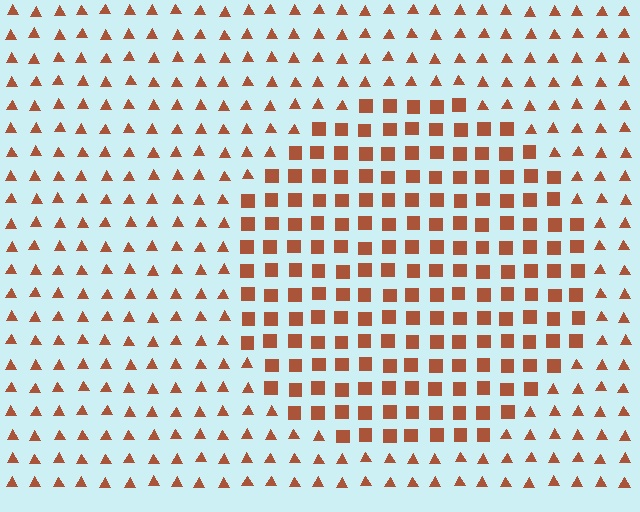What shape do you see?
I see a circle.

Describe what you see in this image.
The image is filled with small brown elements arranged in a uniform grid. A circle-shaped region contains squares, while the surrounding area contains triangles. The boundary is defined purely by the change in element shape.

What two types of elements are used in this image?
The image uses squares inside the circle region and triangles outside it.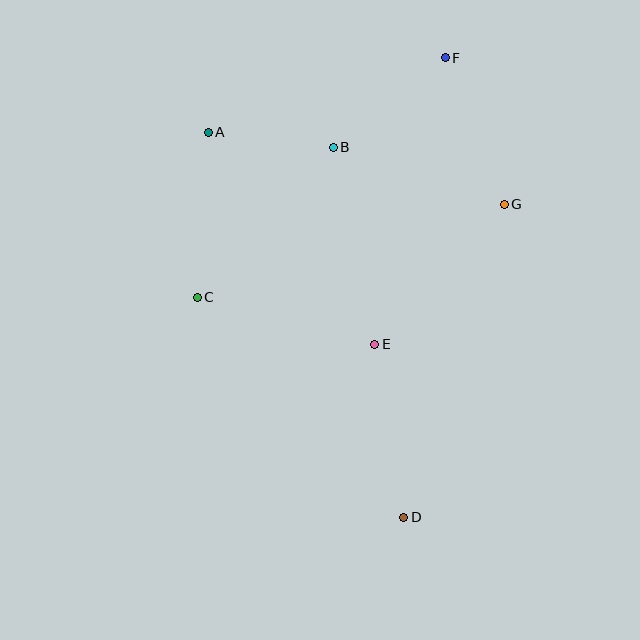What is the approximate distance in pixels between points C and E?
The distance between C and E is approximately 183 pixels.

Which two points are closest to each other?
Points A and B are closest to each other.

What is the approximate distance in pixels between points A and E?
The distance between A and E is approximately 269 pixels.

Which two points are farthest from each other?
Points D and F are farthest from each other.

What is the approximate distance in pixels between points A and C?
The distance between A and C is approximately 165 pixels.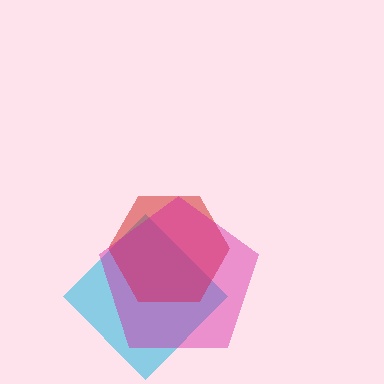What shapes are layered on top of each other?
The layered shapes are: a cyan diamond, a red hexagon, a magenta pentagon.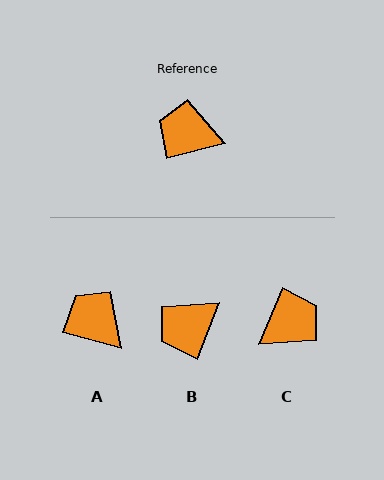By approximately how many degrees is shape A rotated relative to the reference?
Approximately 29 degrees clockwise.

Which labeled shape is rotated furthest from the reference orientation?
C, about 127 degrees away.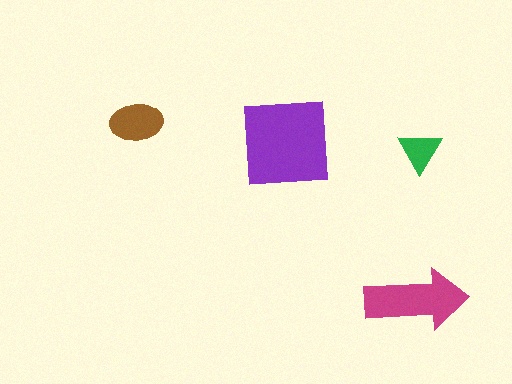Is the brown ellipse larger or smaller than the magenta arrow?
Smaller.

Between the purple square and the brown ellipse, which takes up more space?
The purple square.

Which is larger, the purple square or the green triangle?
The purple square.